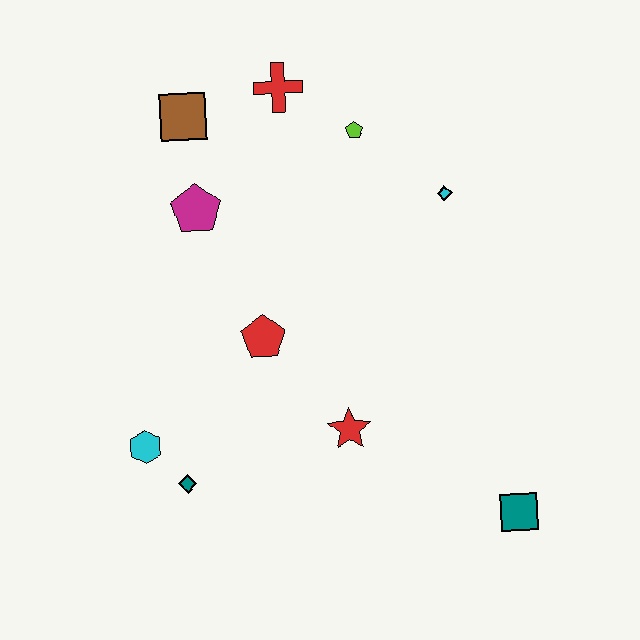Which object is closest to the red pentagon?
The red star is closest to the red pentagon.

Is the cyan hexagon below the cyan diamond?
Yes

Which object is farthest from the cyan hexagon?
The cyan diamond is farthest from the cyan hexagon.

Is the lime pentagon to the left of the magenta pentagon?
No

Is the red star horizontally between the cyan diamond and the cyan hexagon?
Yes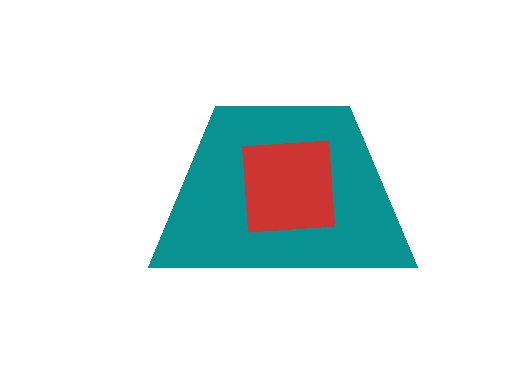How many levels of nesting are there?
2.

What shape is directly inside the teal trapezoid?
The red square.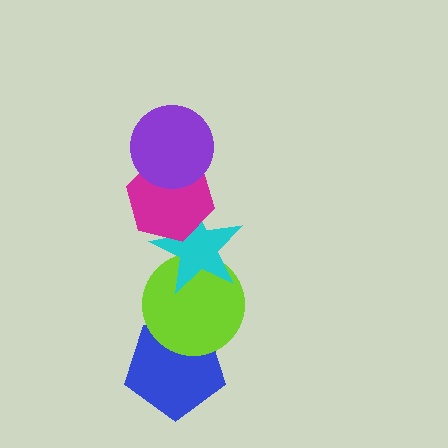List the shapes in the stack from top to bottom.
From top to bottom: the purple circle, the magenta hexagon, the cyan star, the lime circle, the blue pentagon.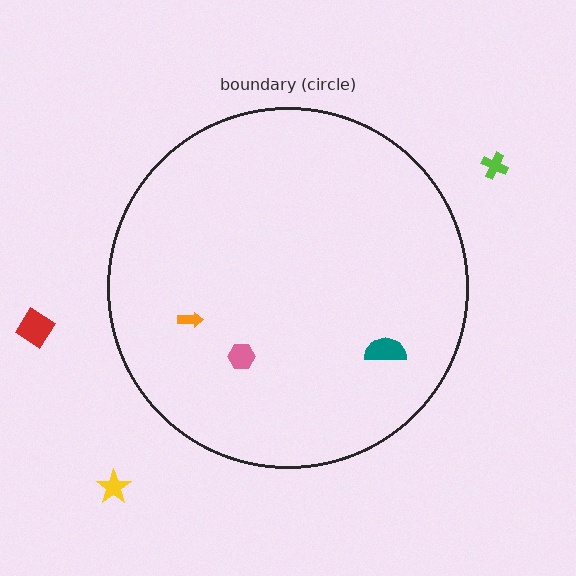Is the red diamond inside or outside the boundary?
Outside.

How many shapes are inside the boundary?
3 inside, 3 outside.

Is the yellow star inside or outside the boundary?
Outside.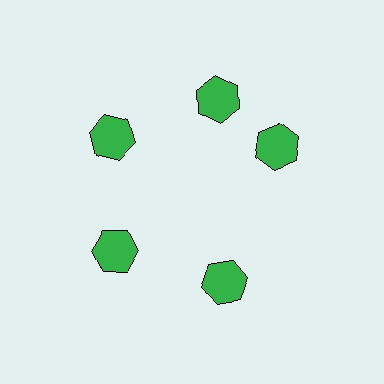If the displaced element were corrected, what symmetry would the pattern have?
It would have 5-fold rotational symmetry — the pattern would map onto itself every 72 degrees.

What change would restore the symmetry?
The symmetry would be restored by rotating it back into even spacing with its neighbors so that all 5 hexagons sit at equal angles and equal distance from the center.